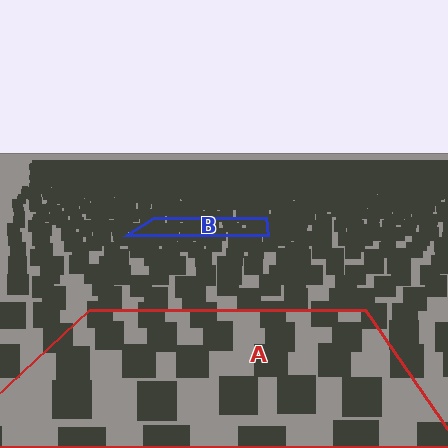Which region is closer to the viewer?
Region A is closer. The texture elements there are larger and more spread out.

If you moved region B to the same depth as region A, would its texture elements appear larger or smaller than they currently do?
They would appear larger. At a closer depth, the same texture elements are projected at a bigger on-screen size.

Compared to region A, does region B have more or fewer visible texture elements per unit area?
Region B has more texture elements per unit area — they are packed more densely because it is farther away.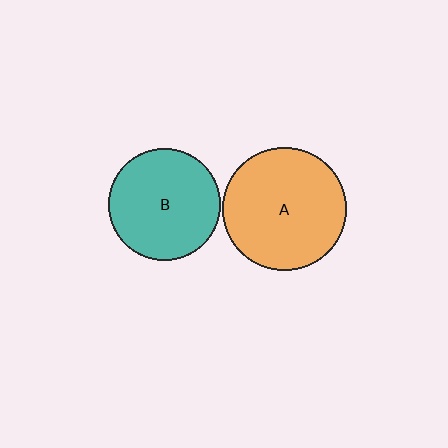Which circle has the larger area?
Circle A (orange).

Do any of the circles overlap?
No, none of the circles overlap.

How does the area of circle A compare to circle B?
Approximately 1.2 times.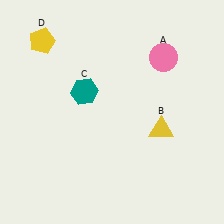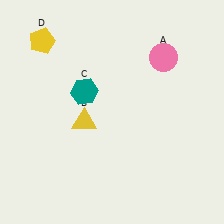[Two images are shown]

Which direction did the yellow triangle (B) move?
The yellow triangle (B) moved left.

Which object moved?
The yellow triangle (B) moved left.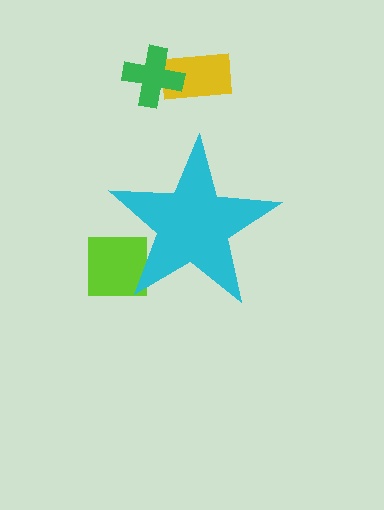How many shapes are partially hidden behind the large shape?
1 shape is partially hidden.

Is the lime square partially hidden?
Yes, the lime square is partially hidden behind the cyan star.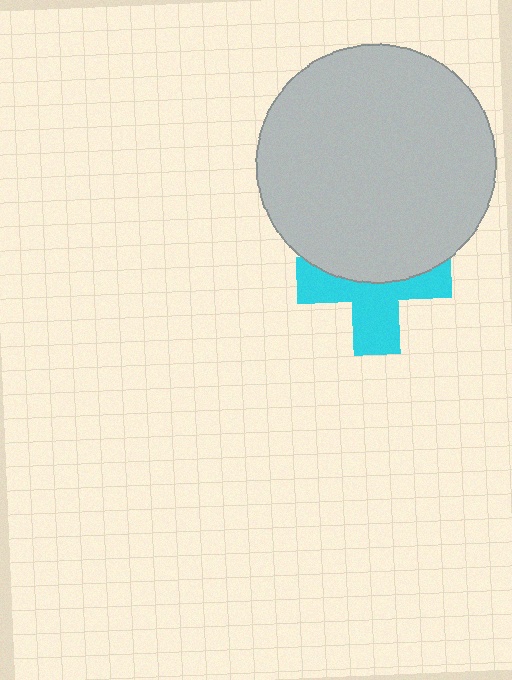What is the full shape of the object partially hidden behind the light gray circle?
The partially hidden object is a cyan cross.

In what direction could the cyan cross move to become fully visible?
The cyan cross could move down. That would shift it out from behind the light gray circle entirely.